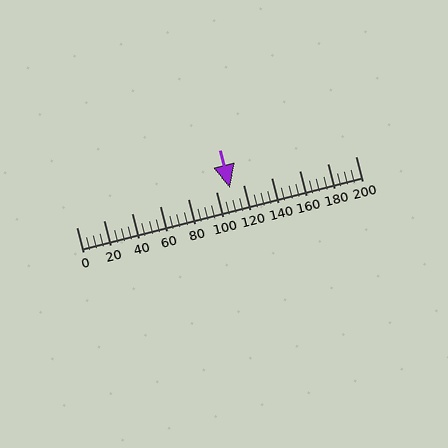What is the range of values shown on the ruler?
The ruler shows values from 0 to 200.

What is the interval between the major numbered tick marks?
The major tick marks are spaced 20 units apart.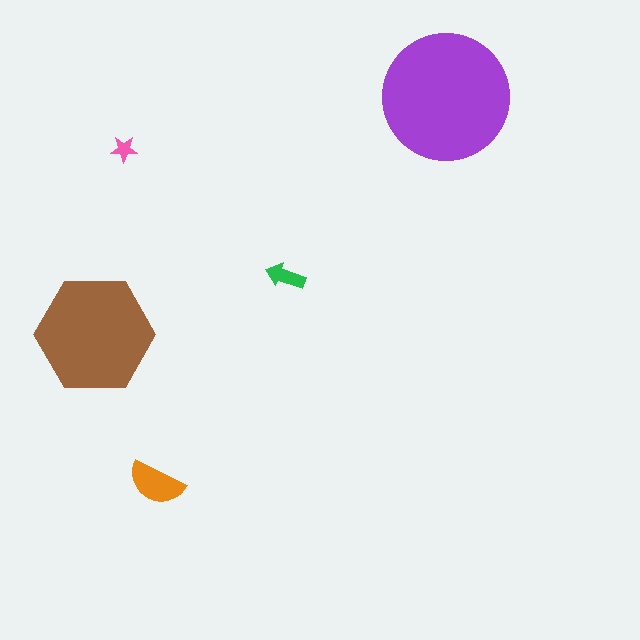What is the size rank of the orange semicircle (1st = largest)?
3rd.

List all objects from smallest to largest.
The pink star, the green arrow, the orange semicircle, the brown hexagon, the purple circle.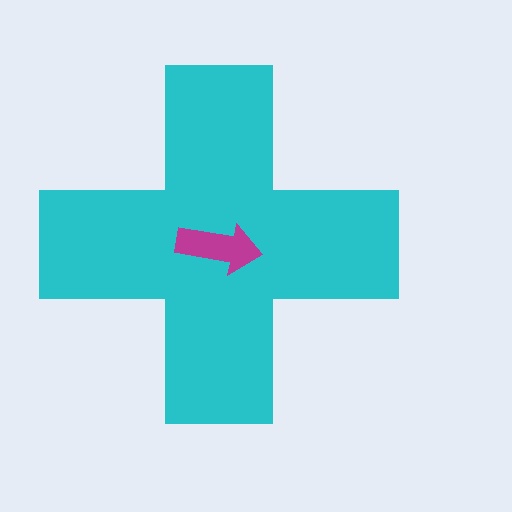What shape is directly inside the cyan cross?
The magenta arrow.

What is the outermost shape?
The cyan cross.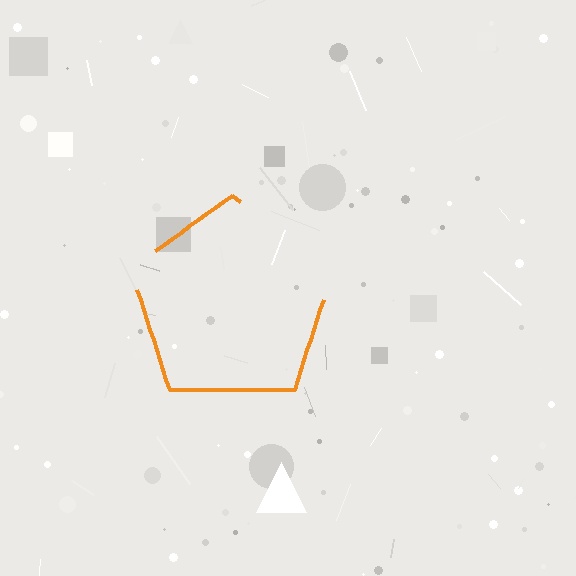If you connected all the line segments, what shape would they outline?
They would outline a pentagon.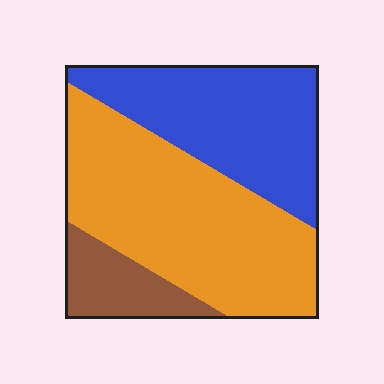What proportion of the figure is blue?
Blue covers about 35% of the figure.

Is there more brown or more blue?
Blue.